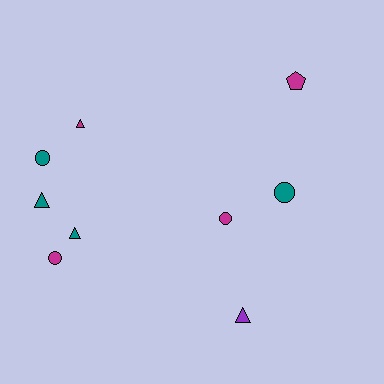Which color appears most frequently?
Teal, with 4 objects.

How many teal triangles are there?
There are 2 teal triangles.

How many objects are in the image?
There are 9 objects.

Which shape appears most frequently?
Triangle, with 4 objects.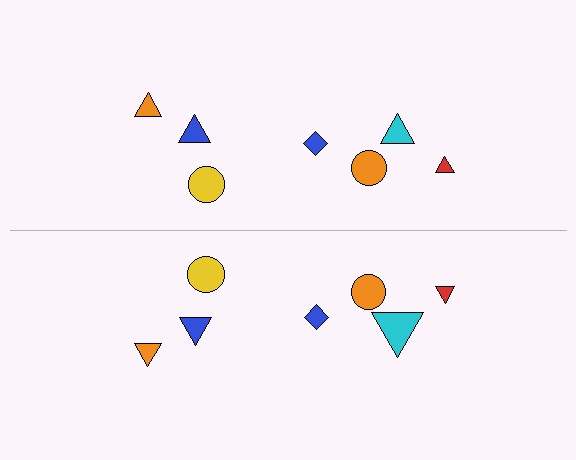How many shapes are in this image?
There are 14 shapes in this image.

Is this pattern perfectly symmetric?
No, the pattern is not perfectly symmetric. The cyan triangle on the bottom side has a different size than its mirror counterpart.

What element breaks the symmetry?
The cyan triangle on the bottom side has a different size than its mirror counterpart.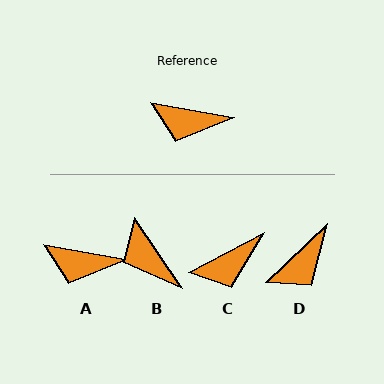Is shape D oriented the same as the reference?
No, it is off by about 53 degrees.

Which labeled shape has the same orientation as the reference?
A.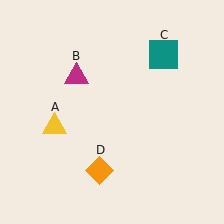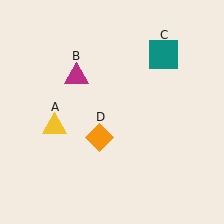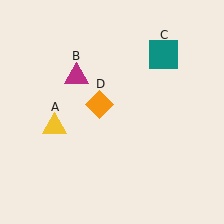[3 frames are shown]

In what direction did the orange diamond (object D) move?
The orange diamond (object D) moved up.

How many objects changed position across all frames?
1 object changed position: orange diamond (object D).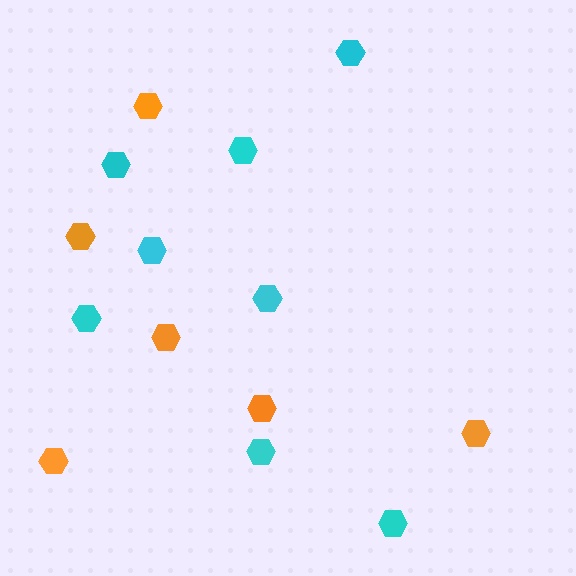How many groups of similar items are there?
There are 2 groups: one group of cyan hexagons (8) and one group of orange hexagons (6).